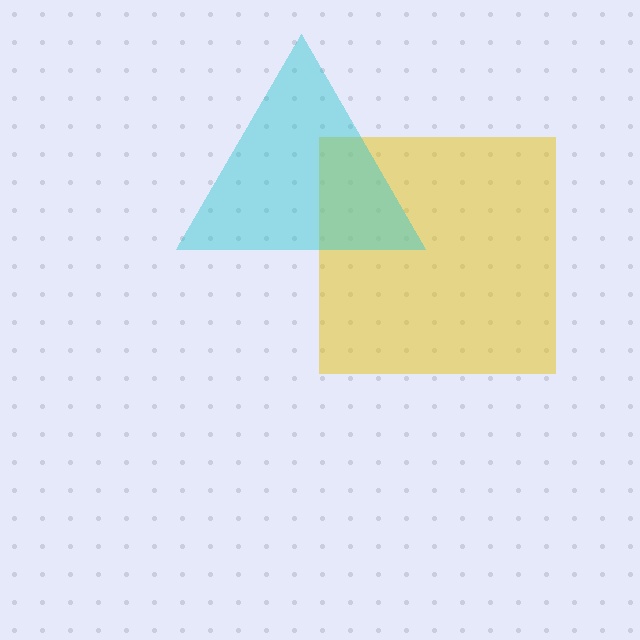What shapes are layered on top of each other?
The layered shapes are: a yellow square, a cyan triangle.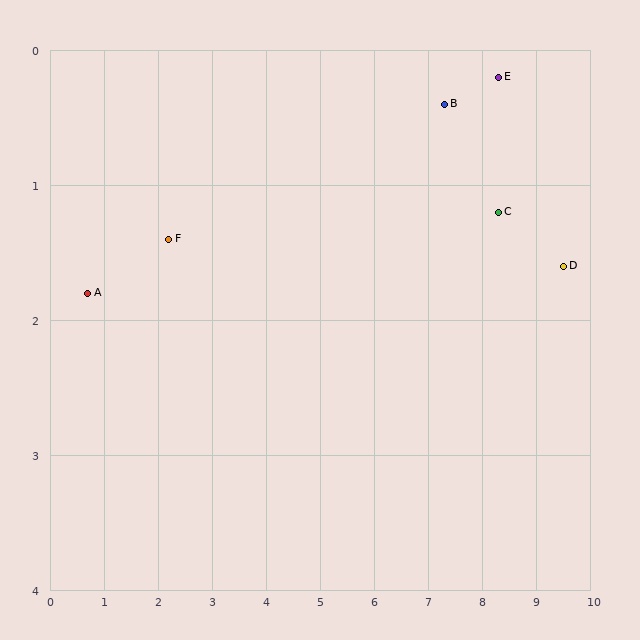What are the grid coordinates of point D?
Point D is at approximately (9.5, 1.6).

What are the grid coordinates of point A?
Point A is at approximately (0.7, 1.8).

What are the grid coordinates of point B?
Point B is at approximately (7.3, 0.4).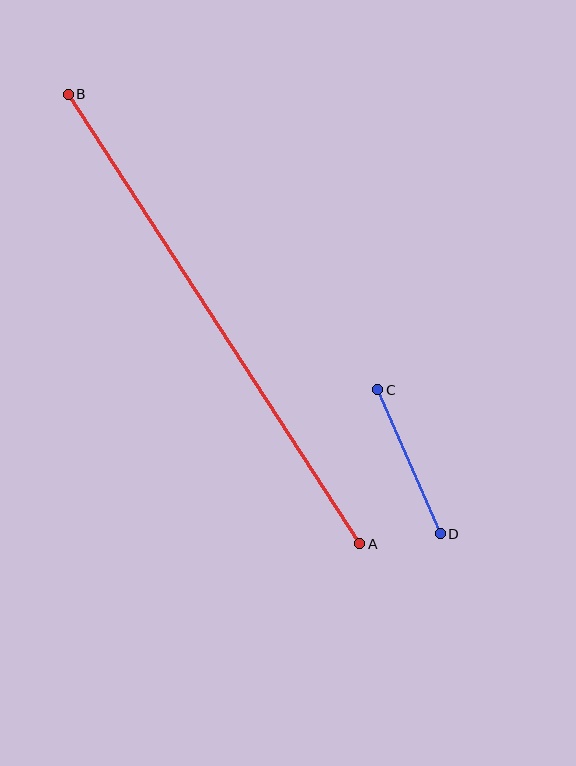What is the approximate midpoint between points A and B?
The midpoint is at approximately (214, 319) pixels.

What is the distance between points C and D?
The distance is approximately 157 pixels.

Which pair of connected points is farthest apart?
Points A and B are farthest apart.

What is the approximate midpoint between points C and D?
The midpoint is at approximately (409, 462) pixels.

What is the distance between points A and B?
The distance is approximately 536 pixels.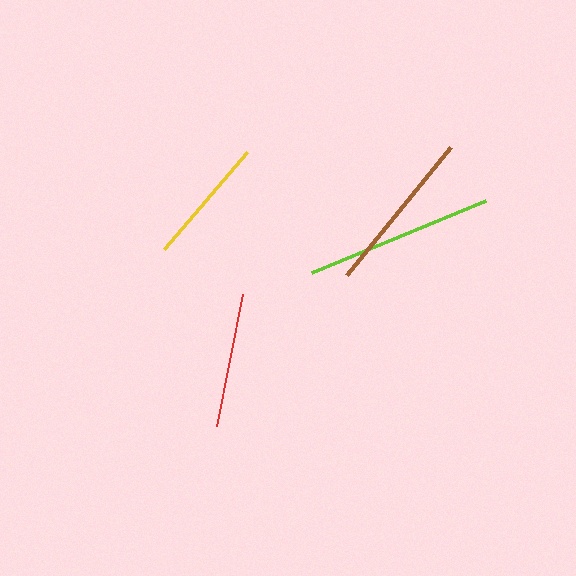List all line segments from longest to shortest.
From longest to shortest: lime, brown, red, yellow.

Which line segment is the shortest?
The yellow line is the shortest at approximately 128 pixels.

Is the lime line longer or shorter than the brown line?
The lime line is longer than the brown line.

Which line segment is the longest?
The lime line is the longest at approximately 189 pixels.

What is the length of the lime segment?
The lime segment is approximately 189 pixels long.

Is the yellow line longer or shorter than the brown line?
The brown line is longer than the yellow line.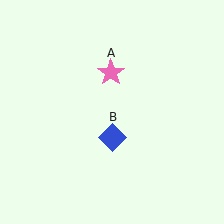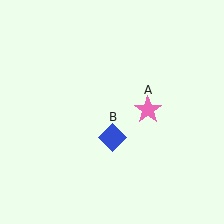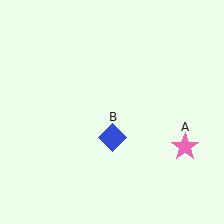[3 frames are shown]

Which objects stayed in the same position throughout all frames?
Blue diamond (object B) remained stationary.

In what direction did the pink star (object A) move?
The pink star (object A) moved down and to the right.